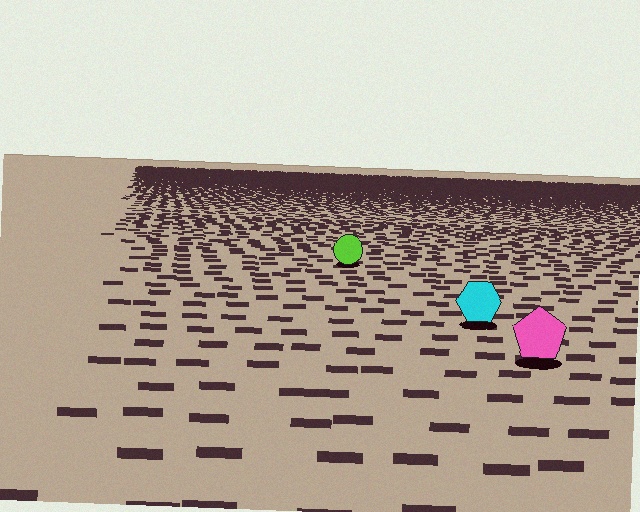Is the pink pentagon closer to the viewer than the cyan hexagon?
Yes. The pink pentagon is closer — you can tell from the texture gradient: the ground texture is coarser near it.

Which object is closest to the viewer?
The pink pentagon is closest. The texture marks near it are larger and more spread out.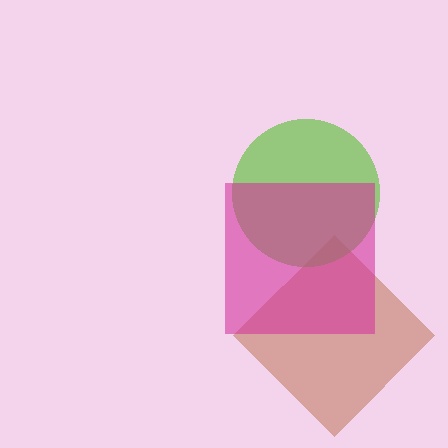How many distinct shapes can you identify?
There are 3 distinct shapes: a brown diamond, a lime circle, a magenta square.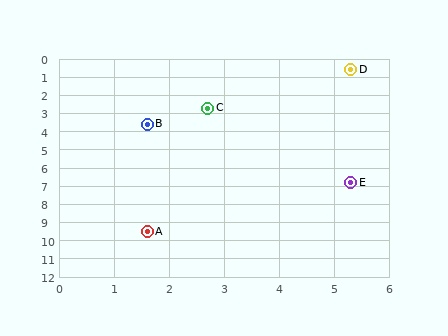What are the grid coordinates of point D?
Point D is at approximately (5.3, 0.6).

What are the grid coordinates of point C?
Point C is at approximately (2.7, 2.7).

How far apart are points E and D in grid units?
Points E and D are about 6.2 grid units apart.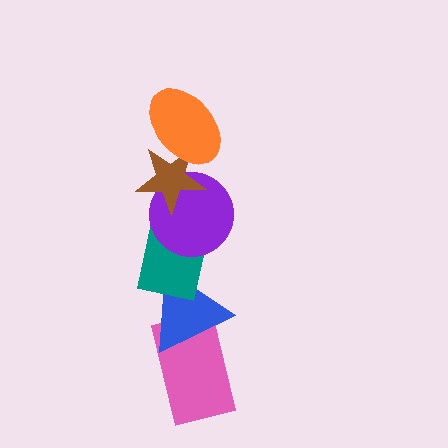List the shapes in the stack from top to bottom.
From top to bottom: the orange ellipse, the brown star, the purple circle, the teal rectangle, the blue triangle, the pink rectangle.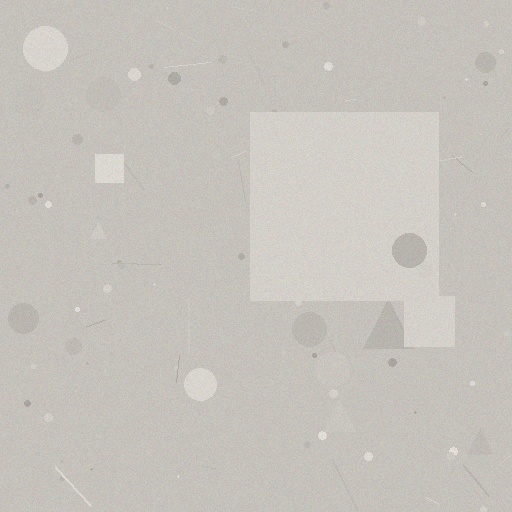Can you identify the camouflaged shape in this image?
The camouflaged shape is a square.